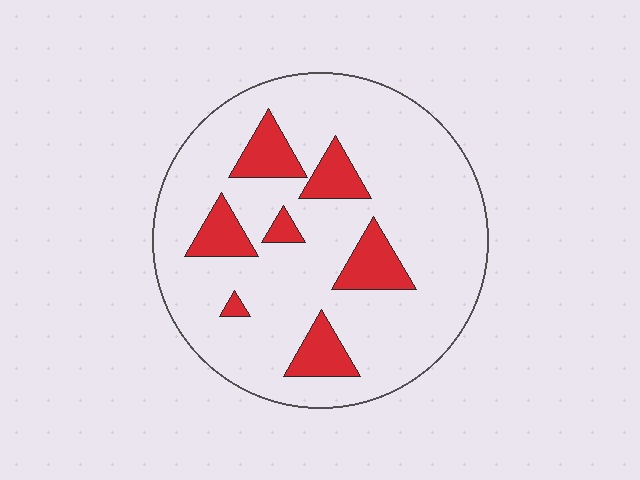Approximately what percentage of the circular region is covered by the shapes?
Approximately 15%.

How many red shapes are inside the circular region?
7.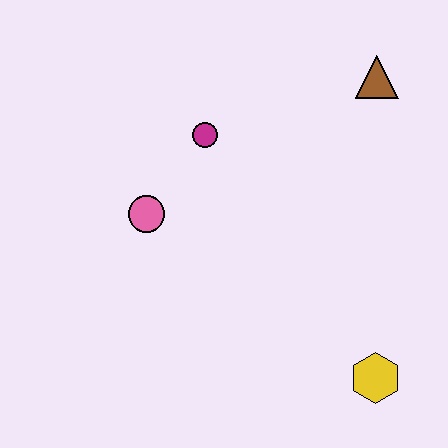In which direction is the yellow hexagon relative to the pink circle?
The yellow hexagon is to the right of the pink circle.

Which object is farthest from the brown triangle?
The yellow hexagon is farthest from the brown triangle.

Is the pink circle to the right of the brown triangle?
No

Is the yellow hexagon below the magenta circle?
Yes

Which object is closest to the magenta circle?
The pink circle is closest to the magenta circle.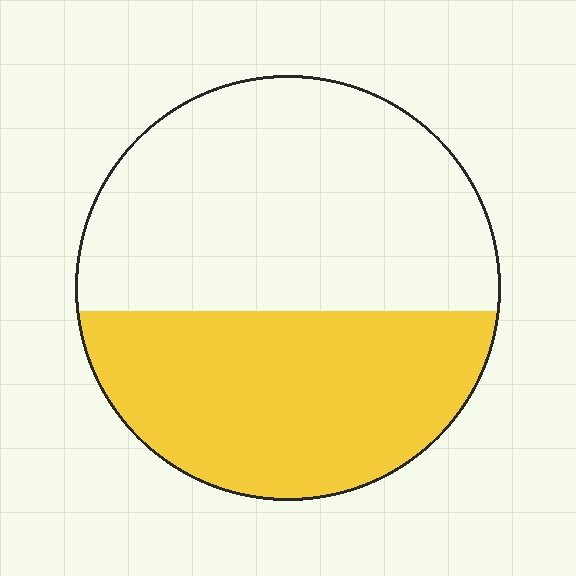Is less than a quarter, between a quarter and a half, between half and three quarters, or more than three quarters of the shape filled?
Between a quarter and a half.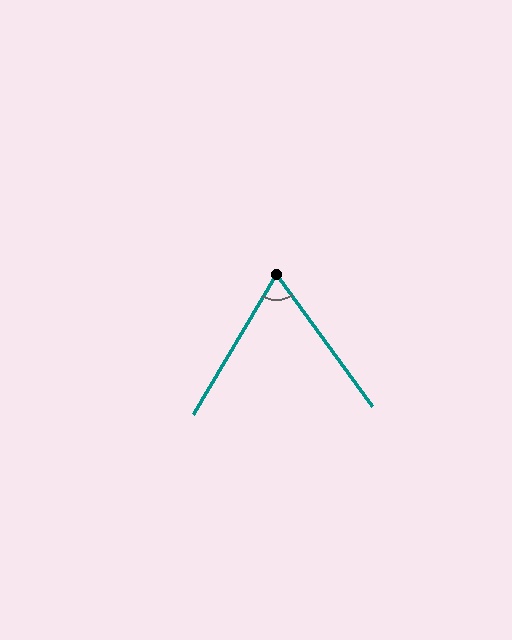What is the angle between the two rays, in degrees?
Approximately 67 degrees.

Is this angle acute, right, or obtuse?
It is acute.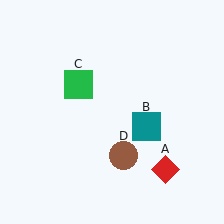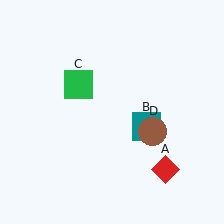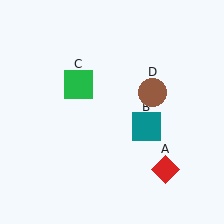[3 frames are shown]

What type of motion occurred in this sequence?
The brown circle (object D) rotated counterclockwise around the center of the scene.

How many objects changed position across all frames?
1 object changed position: brown circle (object D).